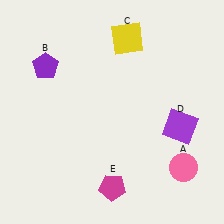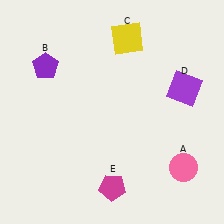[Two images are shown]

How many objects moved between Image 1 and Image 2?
1 object moved between the two images.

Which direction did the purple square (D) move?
The purple square (D) moved up.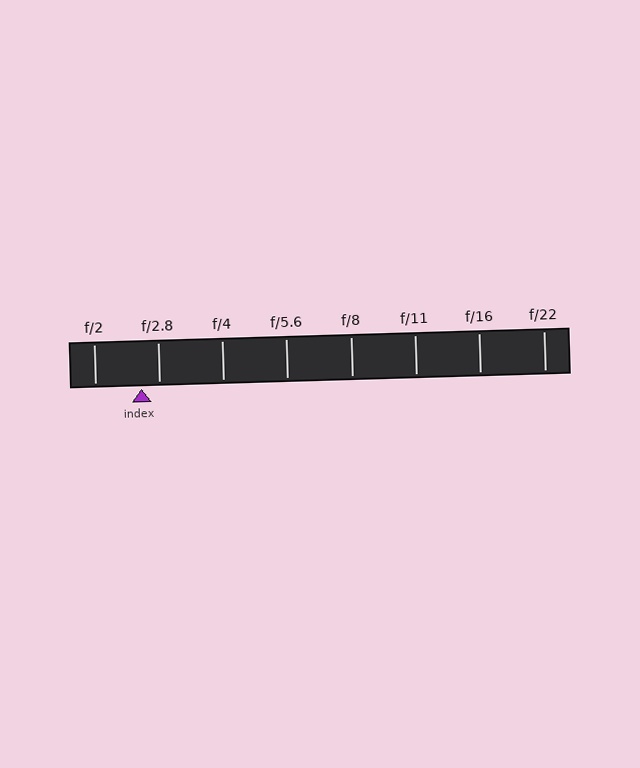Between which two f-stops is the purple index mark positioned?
The index mark is between f/2 and f/2.8.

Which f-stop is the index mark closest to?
The index mark is closest to f/2.8.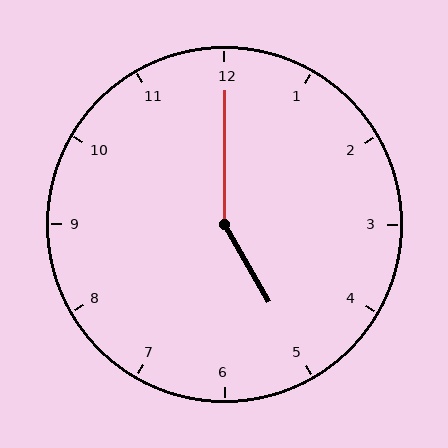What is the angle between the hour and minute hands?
Approximately 150 degrees.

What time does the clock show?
5:00.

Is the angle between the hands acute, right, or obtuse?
It is obtuse.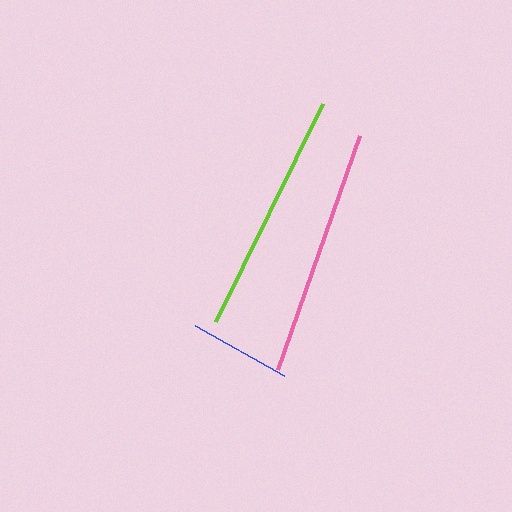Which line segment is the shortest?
The blue line is the shortest at approximately 102 pixels.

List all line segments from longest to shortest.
From longest to shortest: pink, lime, blue.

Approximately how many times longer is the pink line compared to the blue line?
The pink line is approximately 2.4 times the length of the blue line.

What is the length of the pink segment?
The pink segment is approximately 248 pixels long.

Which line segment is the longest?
The pink line is the longest at approximately 248 pixels.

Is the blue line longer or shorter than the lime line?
The lime line is longer than the blue line.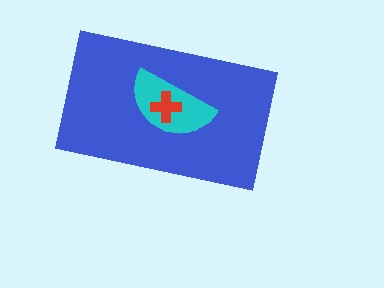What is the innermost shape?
The red cross.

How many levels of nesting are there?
3.